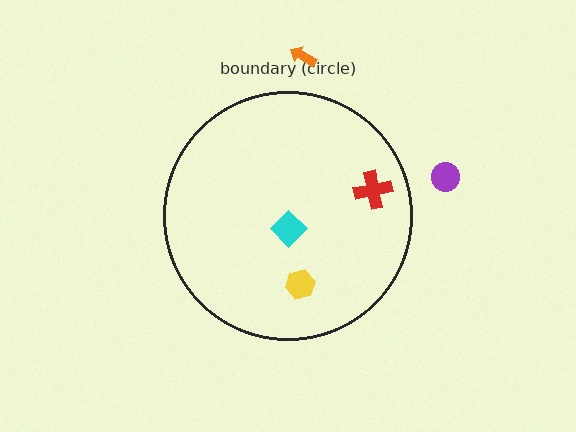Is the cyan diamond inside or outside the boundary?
Inside.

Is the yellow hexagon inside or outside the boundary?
Inside.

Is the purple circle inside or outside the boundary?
Outside.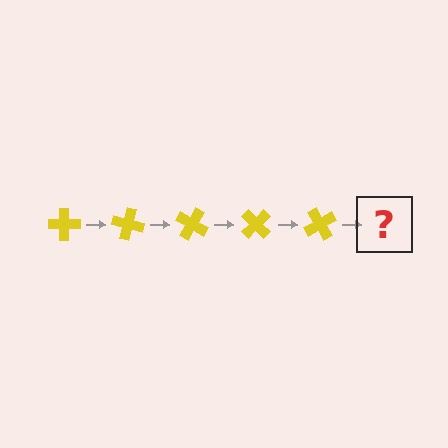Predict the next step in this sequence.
The next step is a yellow cross rotated 75 degrees.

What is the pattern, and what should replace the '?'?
The pattern is that the cross rotates 15 degrees each step. The '?' should be a yellow cross rotated 75 degrees.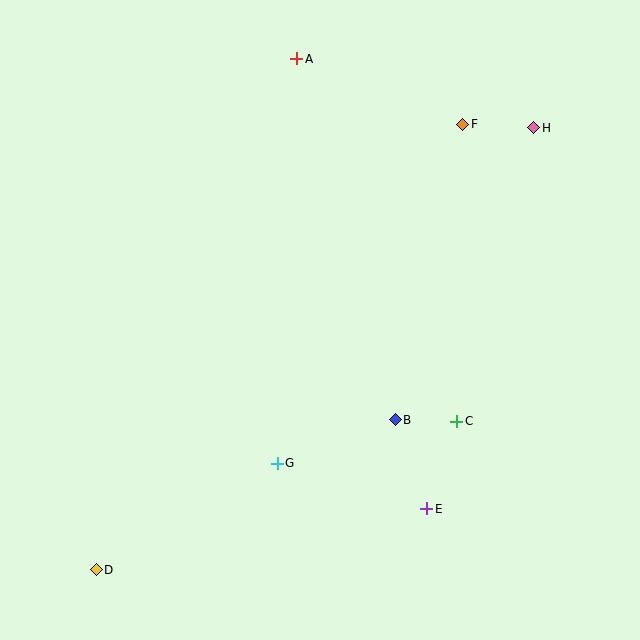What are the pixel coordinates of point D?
Point D is at (96, 570).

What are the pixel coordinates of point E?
Point E is at (427, 509).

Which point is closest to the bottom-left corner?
Point D is closest to the bottom-left corner.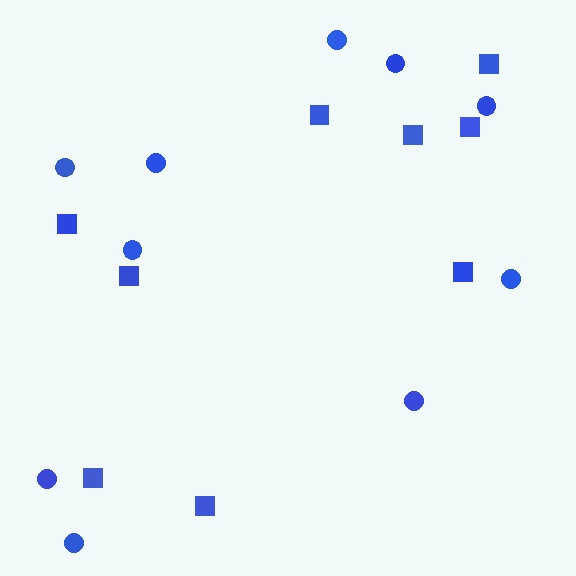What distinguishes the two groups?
There are 2 groups: one group of squares (9) and one group of circles (10).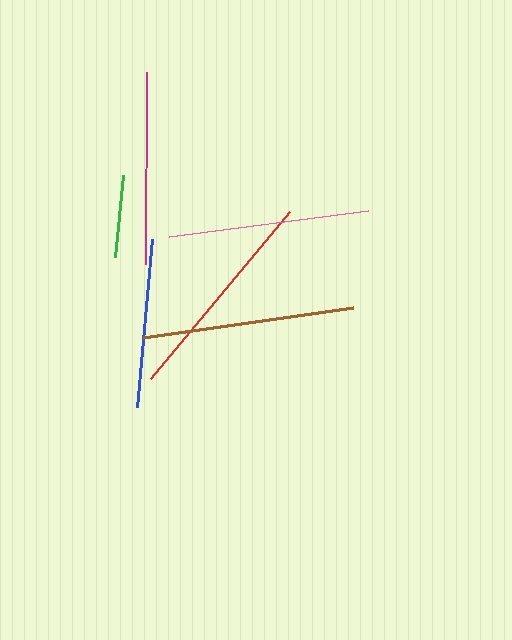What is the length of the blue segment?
The blue segment is approximately 168 pixels long.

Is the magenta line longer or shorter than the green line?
The magenta line is longer than the green line.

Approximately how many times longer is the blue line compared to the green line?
The blue line is approximately 2.0 times the length of the green line.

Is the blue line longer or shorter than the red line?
The red line is longer than the blue line.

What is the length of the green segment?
The green segment is approximately 82 pixels long.